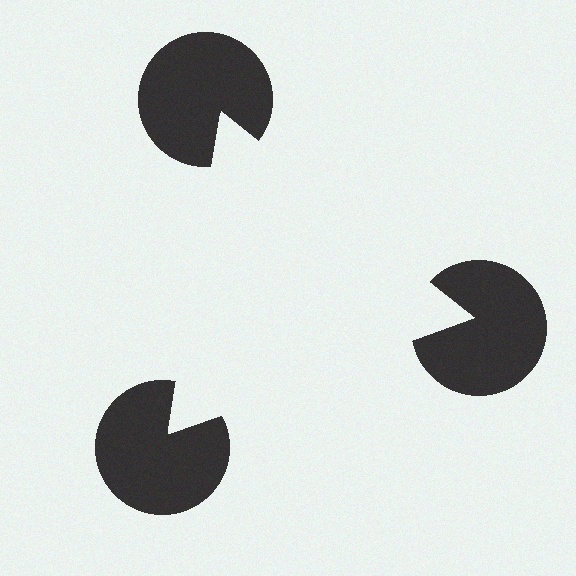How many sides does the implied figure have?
3 sides.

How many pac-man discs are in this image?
There are 3 — one at each vertex of the illusory triangle.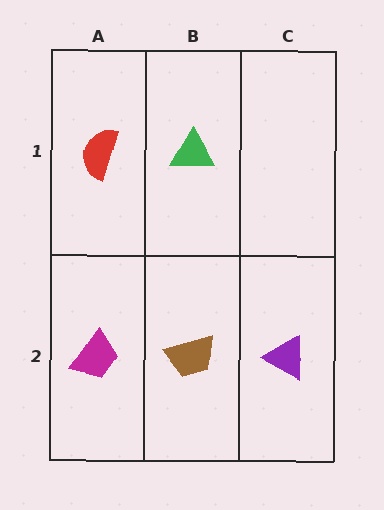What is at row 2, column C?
A purple triangle.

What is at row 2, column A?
A magenta trapezoid.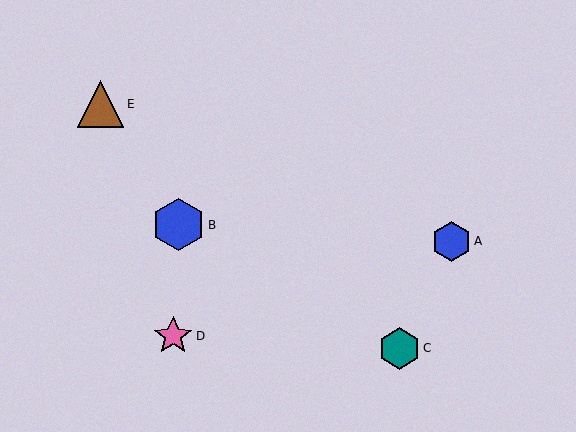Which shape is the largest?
The blue hexagon (labeled B) is the largest.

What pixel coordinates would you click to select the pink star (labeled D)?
Click at (173, 336) to select the pink star D.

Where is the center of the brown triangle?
The center of the brown triangle is at (101, 104).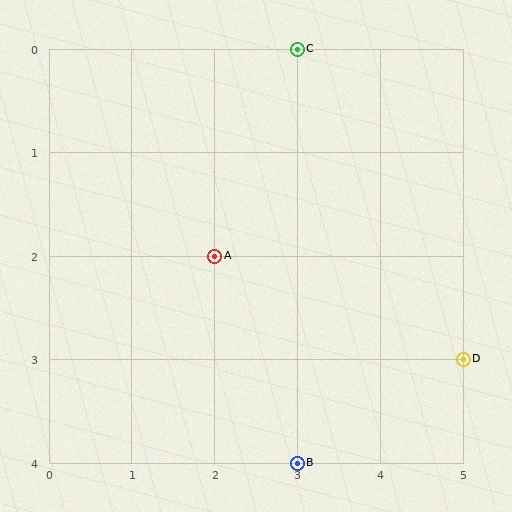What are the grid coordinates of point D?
Point D is at grid coordinates (5, 3).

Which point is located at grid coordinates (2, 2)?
Point A is at (2, 2).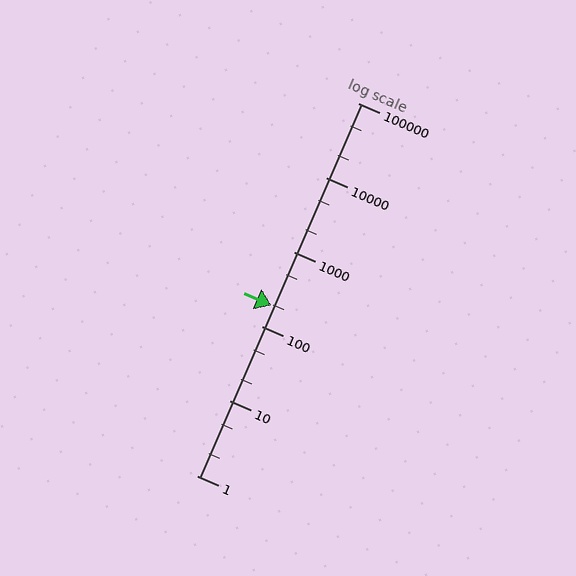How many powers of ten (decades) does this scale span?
The scale spans 5 decades, from 1 to 100000.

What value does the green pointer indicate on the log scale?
The pointer indicates approximately 190.